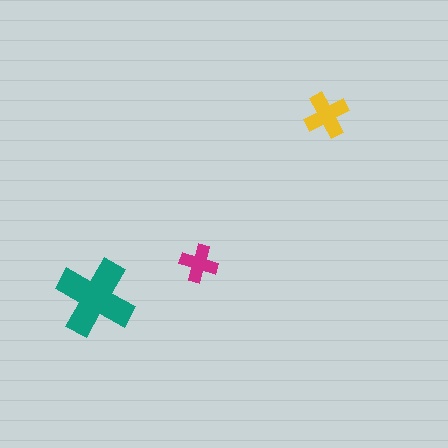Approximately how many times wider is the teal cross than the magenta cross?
About 2 times wider.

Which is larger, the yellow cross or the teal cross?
The teal one.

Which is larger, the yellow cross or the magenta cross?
The yellow one.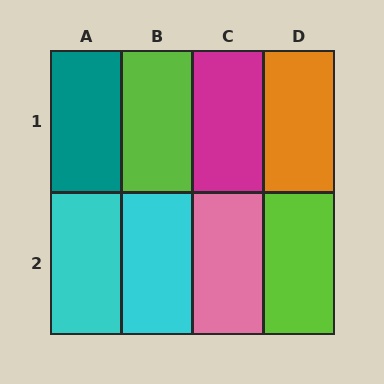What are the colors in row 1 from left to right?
Teal, lime, magenta, orange.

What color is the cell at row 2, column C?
Pink.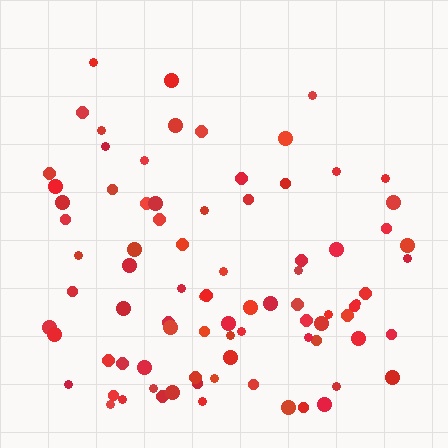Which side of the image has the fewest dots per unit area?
The top.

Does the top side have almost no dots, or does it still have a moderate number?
Still a moderate number, just noticeably fewer than the bottom.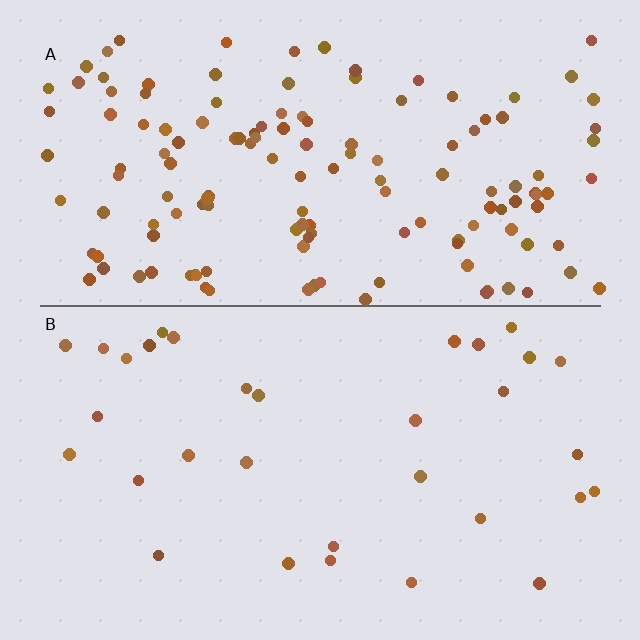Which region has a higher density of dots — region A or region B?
A (the top).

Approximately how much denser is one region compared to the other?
Approximately 4.4× — region A over region B.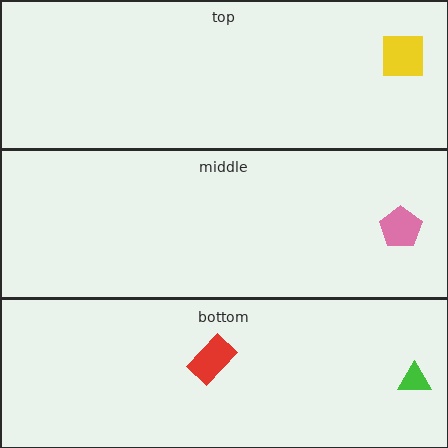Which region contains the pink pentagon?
The middle region.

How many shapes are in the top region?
1.